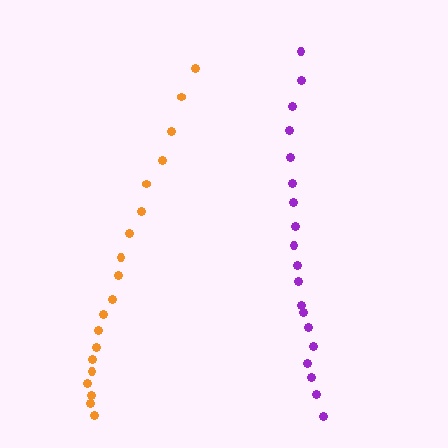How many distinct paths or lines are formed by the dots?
There are 2 distinct paths.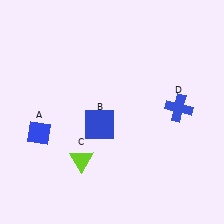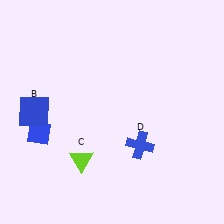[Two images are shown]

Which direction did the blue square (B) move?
The blue square (B) moved left.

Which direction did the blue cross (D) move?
The blue cross (D) moved left.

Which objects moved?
The objects that moved are: the blue square (B), the blue cross (D).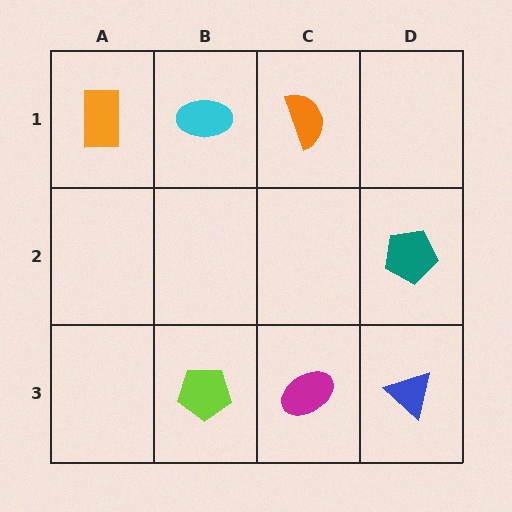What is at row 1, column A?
An orange rectangle.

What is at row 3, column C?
A magenta ellipse.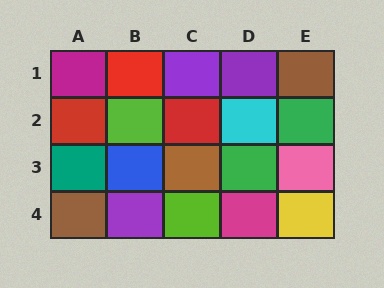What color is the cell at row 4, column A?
Brown.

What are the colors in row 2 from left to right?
Red, lime, red, cyan, green.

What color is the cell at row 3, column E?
Pink.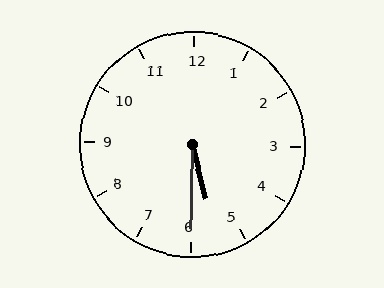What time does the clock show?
5:30.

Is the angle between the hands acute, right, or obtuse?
It is acute.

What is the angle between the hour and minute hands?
Approximately 15 degrees.